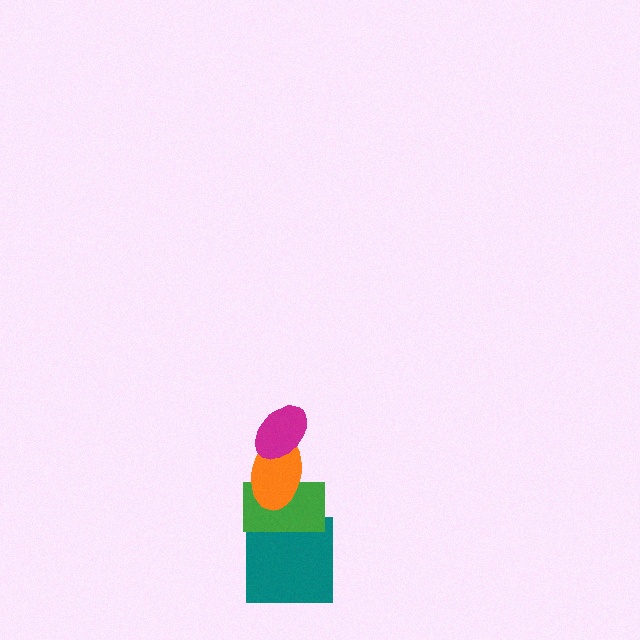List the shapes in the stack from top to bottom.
From top to bottom: the magenta ellipse, the orange ellipse, the green rectangle, the teal square.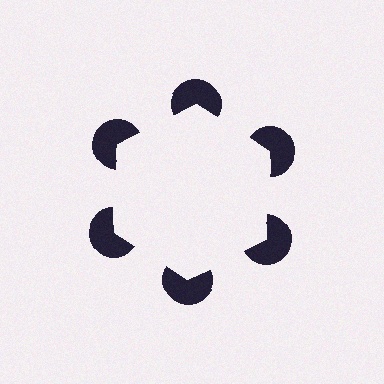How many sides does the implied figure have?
6 sides.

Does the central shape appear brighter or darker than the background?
It typically appears slightly brighter than the background, even though no actual brightness change is drawn.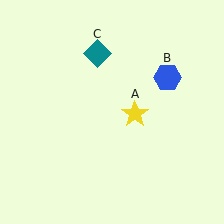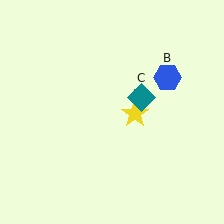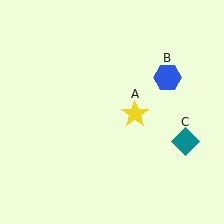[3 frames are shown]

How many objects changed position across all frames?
1 object changed position: teal diamond (object C).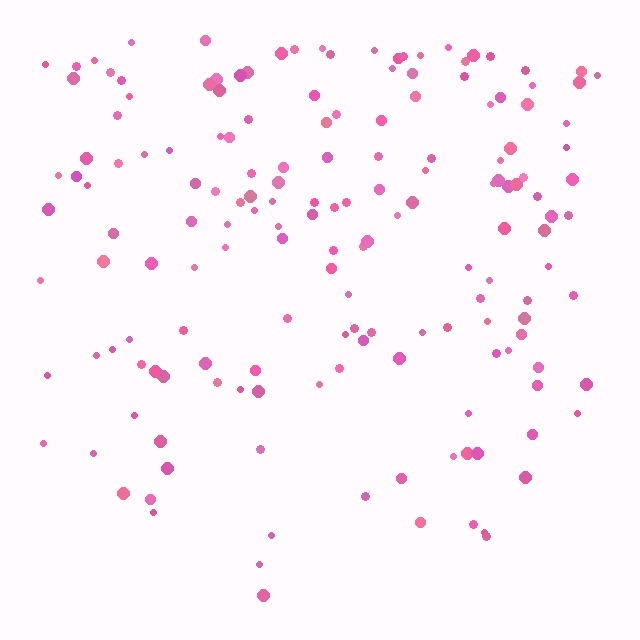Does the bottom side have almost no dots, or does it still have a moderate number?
Still a moderate number, just noticeably fewer than the top.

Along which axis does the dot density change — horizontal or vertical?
Vertical.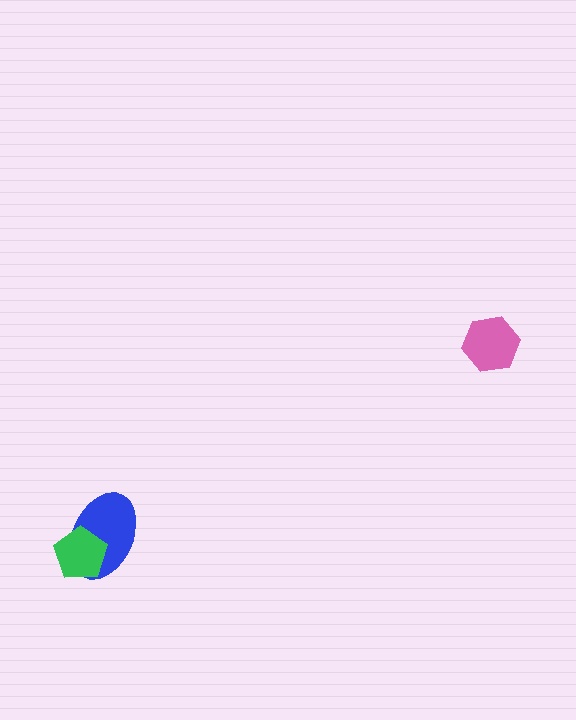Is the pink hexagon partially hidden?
No, no other shape covers it.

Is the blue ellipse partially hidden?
Yes, it is partially covered by another shape.